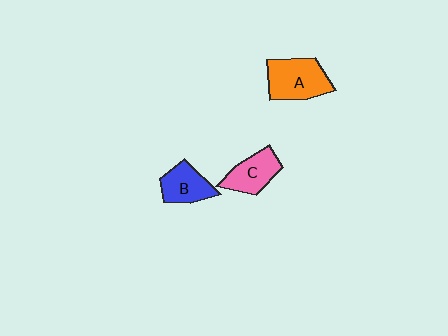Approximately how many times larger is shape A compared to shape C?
Approximately 1.3 times.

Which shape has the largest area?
Shape A (orange).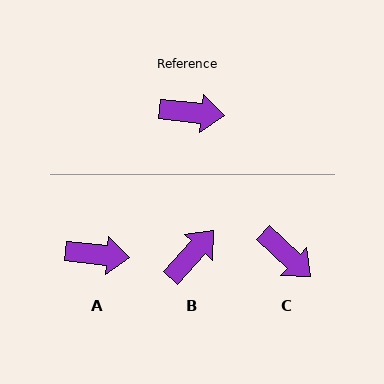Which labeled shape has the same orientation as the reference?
A.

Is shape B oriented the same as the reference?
No, it is off by about 53 degrees.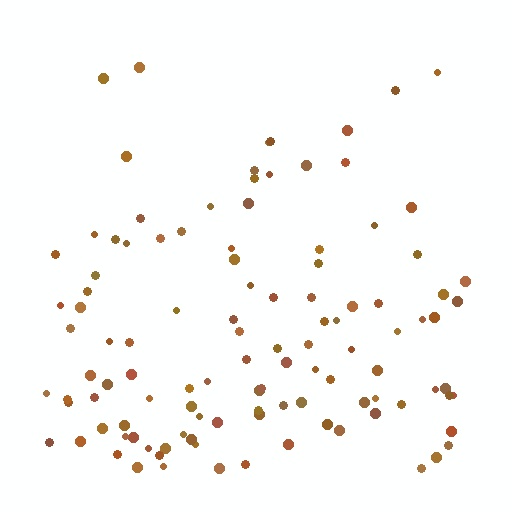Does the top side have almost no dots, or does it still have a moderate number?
Still a moderate number, just noticeably fewer than the bottom.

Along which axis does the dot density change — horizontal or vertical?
Vertical.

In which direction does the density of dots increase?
From top to bottom, with the bottom side densest.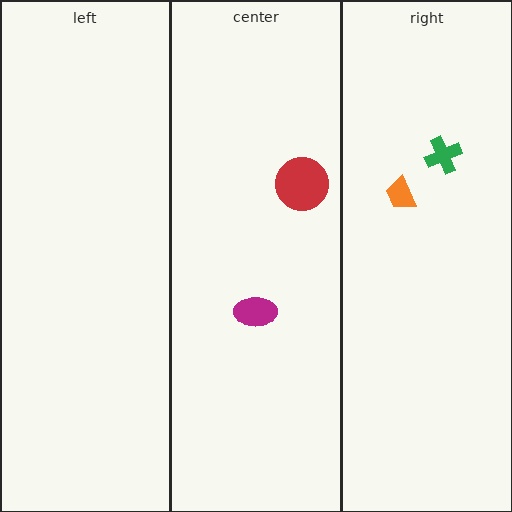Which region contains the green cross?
The right region.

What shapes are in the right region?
The orange trapezoid, the green cross.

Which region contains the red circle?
The center region.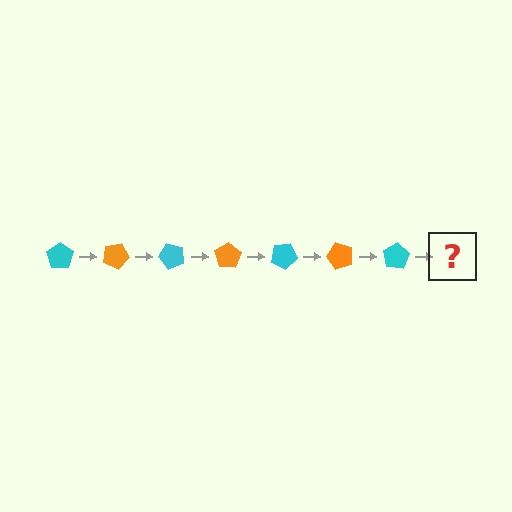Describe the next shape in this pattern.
It should be an orange pentagon, rotated 175 degrees from the start.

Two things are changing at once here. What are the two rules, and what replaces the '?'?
The two rules are that it rotates 25 degrees each step and the color cycles through cyan and orange. The '?' should be an orange pentagon, rotated 175 degrees from the start.